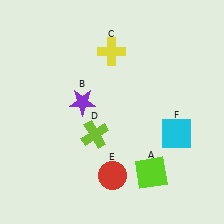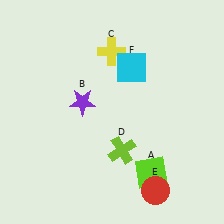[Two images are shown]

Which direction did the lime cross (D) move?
The lime cross (D) moved right.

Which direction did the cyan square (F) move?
The cyan square (F) moved up.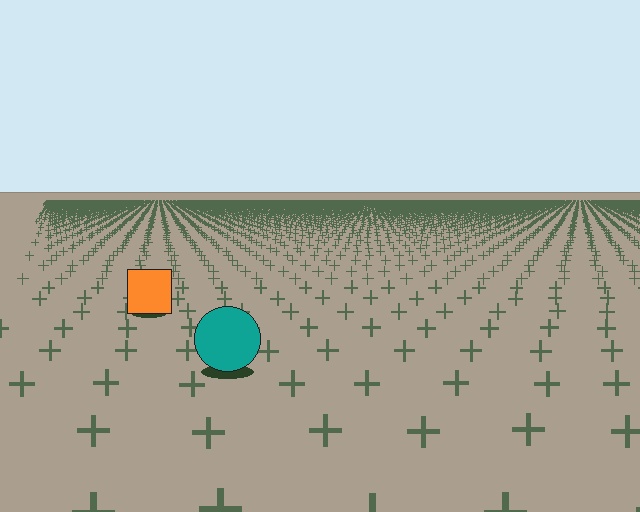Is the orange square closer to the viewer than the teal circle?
No. The teal circle is closer — you can tell from the texture gradient: the ground texture is coarser near it.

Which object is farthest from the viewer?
The orange square is farthest from the viewer. It appears smaller and the ground texture around it is denser.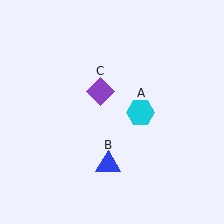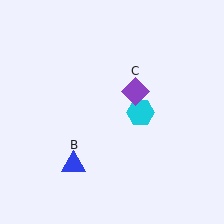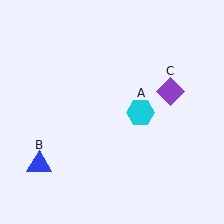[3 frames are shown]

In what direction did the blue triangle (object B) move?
The blue triangle (object B) moved left.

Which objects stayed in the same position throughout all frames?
Cyan hexagon (object A) remained stationary.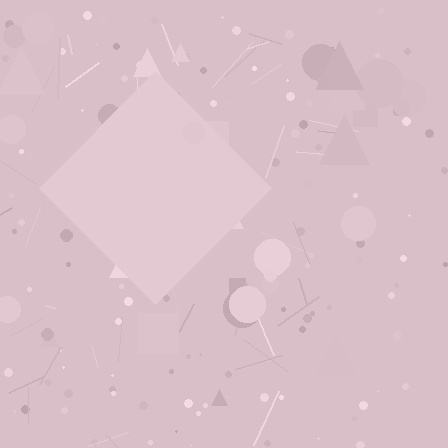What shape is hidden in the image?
A diamond is hidden in the image.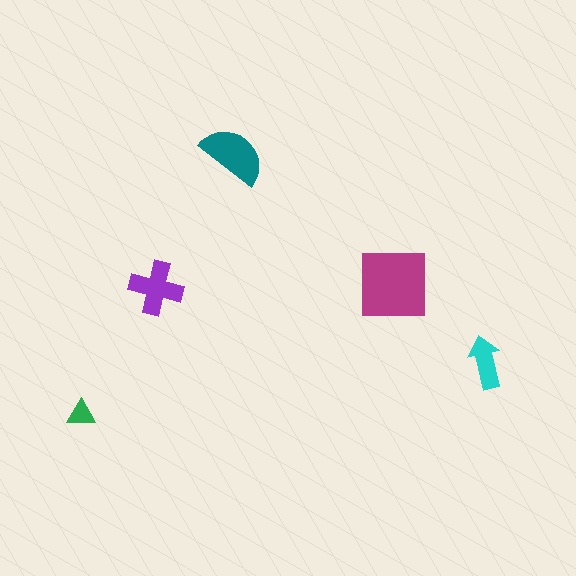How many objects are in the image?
There are 5 objects in the image.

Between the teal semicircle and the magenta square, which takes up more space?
The magenta square.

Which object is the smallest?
The green triangle.